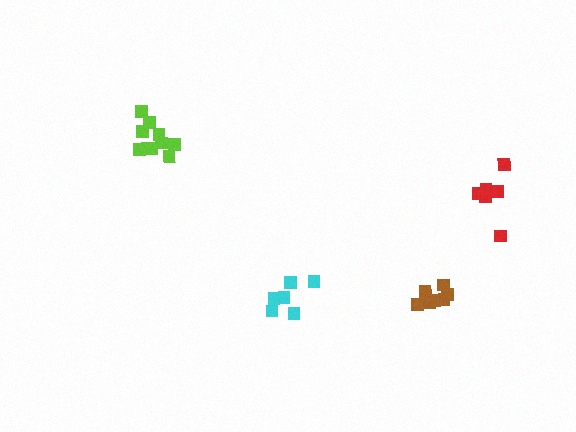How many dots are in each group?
Group 1: 6 dots, Group 2: 10 dots, Group 3: 8 dots, Group 4: 6 dots (30 total).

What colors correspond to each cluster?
The clusters are colored: cyan, lime, brown, red.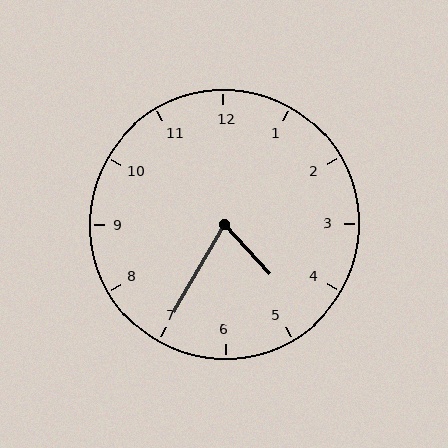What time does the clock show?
4:35.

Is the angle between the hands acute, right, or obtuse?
It is acute.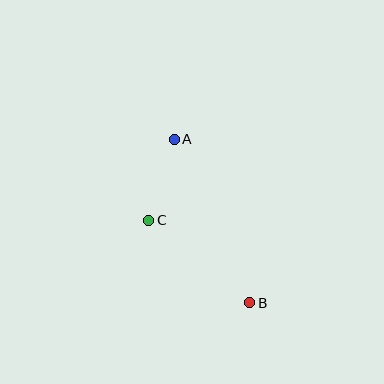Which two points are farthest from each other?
Points A and B are farthest from each other.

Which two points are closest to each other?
Points A and C are closest to each other.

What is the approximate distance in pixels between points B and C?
The distance between B and C is approximately 130 pixels.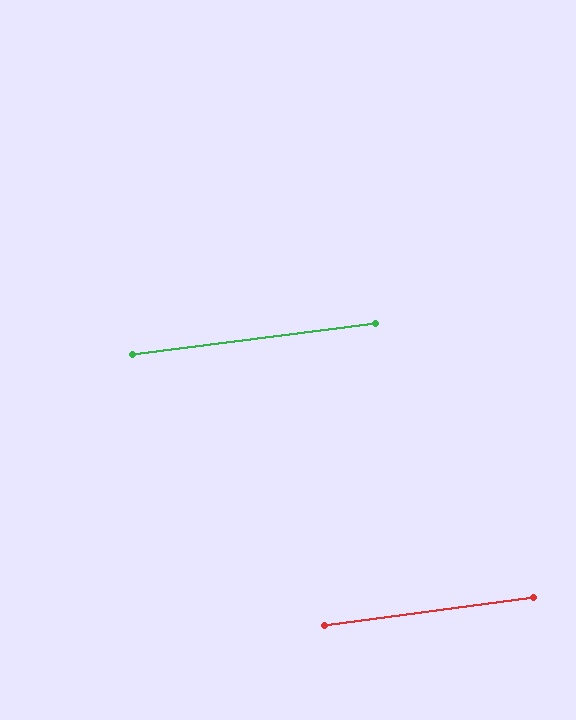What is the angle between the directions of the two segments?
Approximately 0 degrees.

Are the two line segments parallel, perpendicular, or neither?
Parallel — their directions differ by only 0.1°.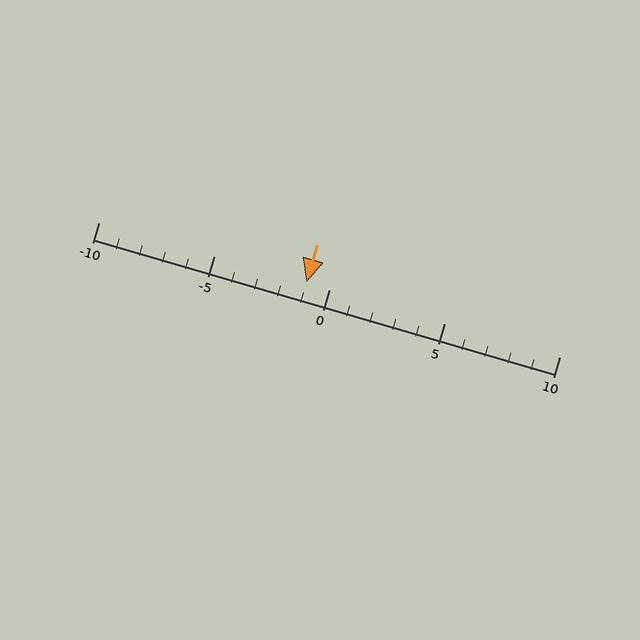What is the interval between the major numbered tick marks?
The major tick marks are spaced 5 units apart.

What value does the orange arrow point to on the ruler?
The orange arrow points to approximately -1.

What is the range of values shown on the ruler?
The ruler shows values from -10 to 10.